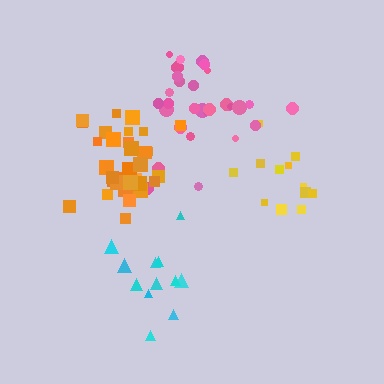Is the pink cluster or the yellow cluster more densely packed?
Pink.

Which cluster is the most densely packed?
Orange.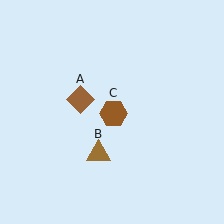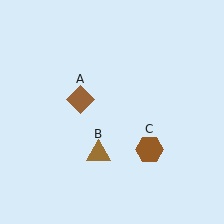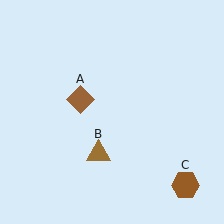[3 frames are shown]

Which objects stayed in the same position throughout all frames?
Brown diamond (object A) and brown triangle (object B) remained stationary.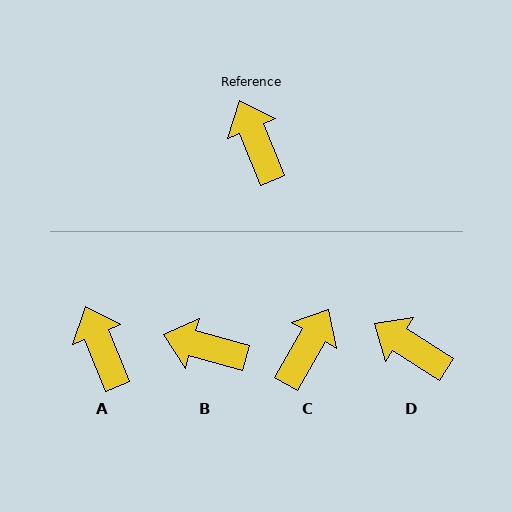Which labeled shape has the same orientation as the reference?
A.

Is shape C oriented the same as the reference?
No, it is off by about 52 degrees.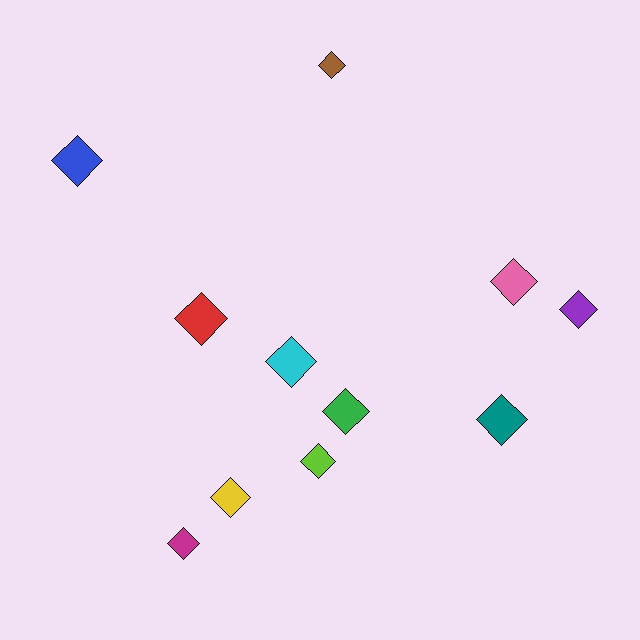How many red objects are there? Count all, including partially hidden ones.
There is 1 red object.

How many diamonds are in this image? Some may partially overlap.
There are 11 diamonds.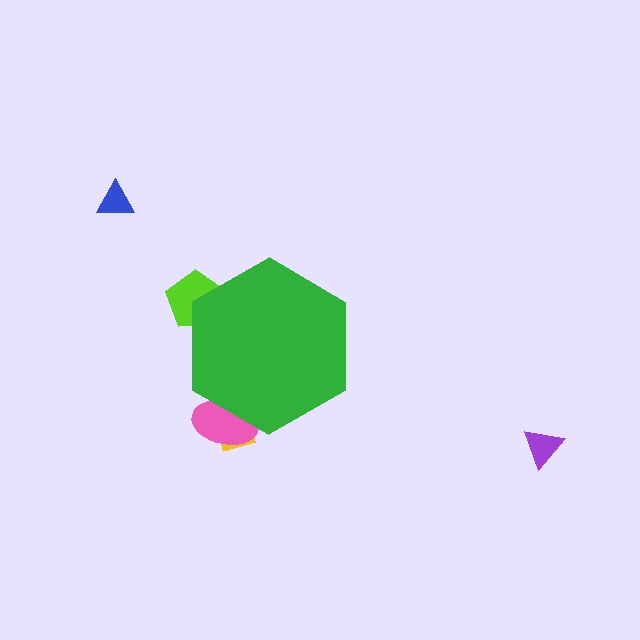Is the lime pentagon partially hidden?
Yes, the lime pentagon is partially hidden behind the green hexagon.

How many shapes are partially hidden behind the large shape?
3 shapes are partially hidden.